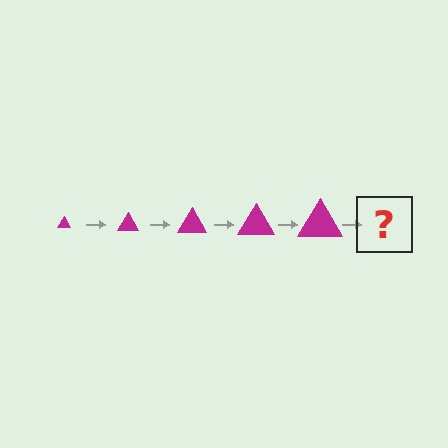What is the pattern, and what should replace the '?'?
The pattern is that the triangle gets progressively larger each step. The '?' should be a magenta triangle, larger than the previous one.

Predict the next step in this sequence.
The next step is a magenta triangle, larger than the previous one.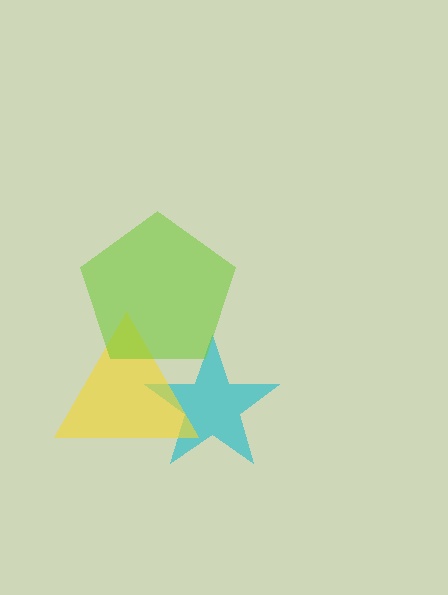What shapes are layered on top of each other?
The layered shapes are: a cyan star, a yellow triangle, a lime pentagon.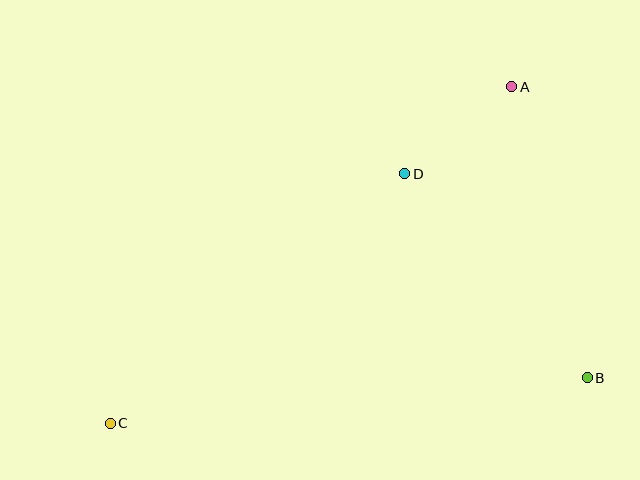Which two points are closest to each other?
Points A and D are closest to each other.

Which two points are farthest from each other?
Points A and C are farthest from each other.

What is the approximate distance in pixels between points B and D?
The distance between B and D is approximately 274 pixels.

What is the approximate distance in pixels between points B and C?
The distance between B and C is approximately 479 pixels.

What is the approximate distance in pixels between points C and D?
The distance between C and D is approximately 386 pixels.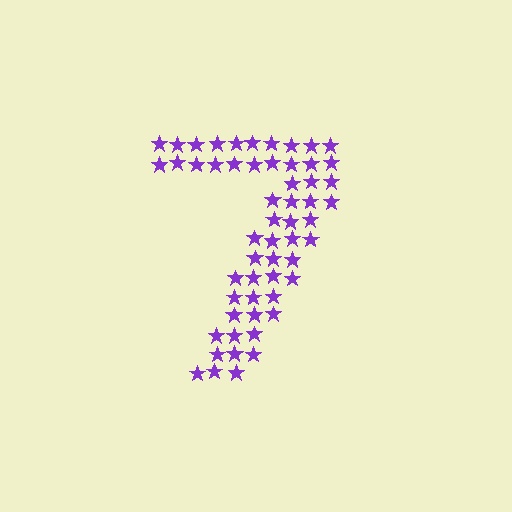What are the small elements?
The small elements are stars.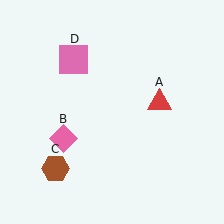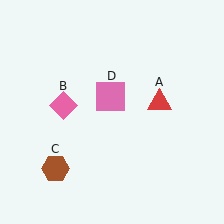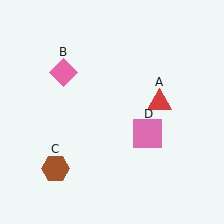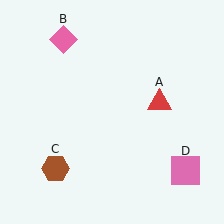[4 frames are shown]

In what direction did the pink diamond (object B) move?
The pink diamond (object B) moved up.